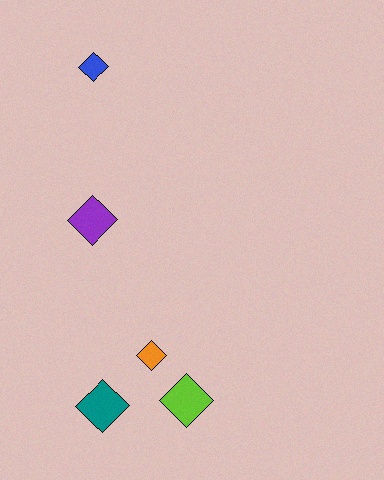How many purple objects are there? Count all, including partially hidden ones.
There is 1 purple object.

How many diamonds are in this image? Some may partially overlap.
There are 5 diamonds.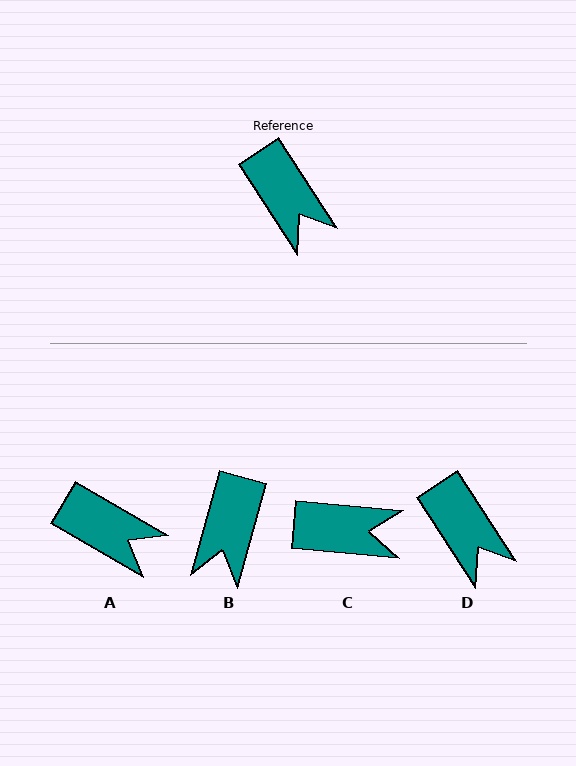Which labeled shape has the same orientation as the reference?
D.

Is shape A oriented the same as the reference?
No, it is off by about 27 degrees.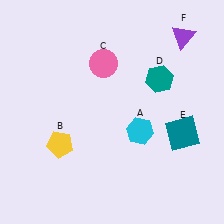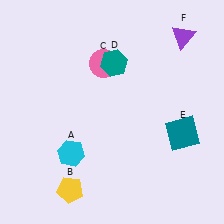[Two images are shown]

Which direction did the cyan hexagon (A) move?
The cyan hexagon (A) moved left.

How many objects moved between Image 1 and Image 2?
3 objects moved between the two images.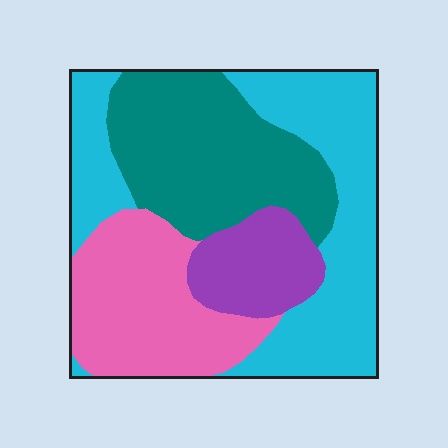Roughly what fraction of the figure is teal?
Teal covers 28% of the figure.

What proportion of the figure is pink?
Pink covers 24% of the figure.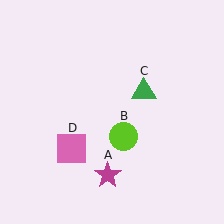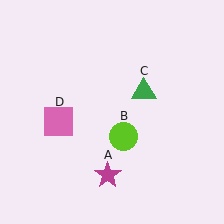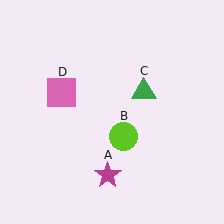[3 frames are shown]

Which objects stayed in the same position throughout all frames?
Magenta star (object A) and lime circle (object B) and green triangle (object C) remained stationary.